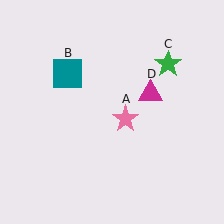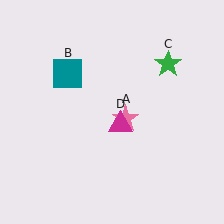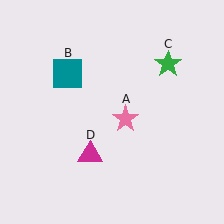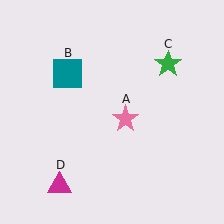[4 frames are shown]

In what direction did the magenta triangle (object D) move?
The magenta triangle (object D) moved down and to the left.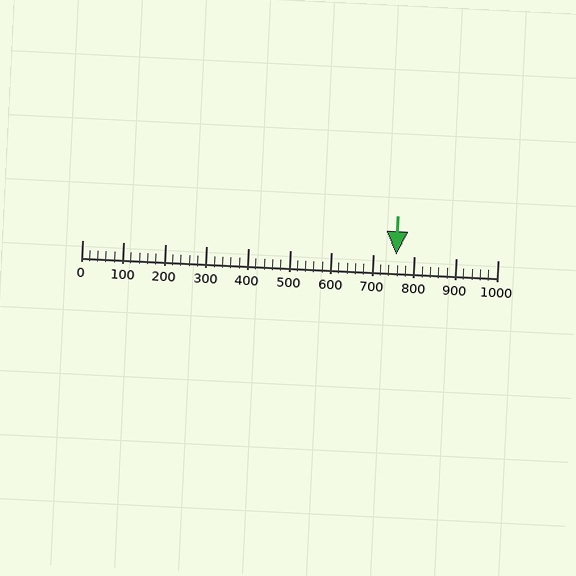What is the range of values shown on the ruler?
The ruler shows values from 0 to 1000.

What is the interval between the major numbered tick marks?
The major tick marks are spaced 100 units apart.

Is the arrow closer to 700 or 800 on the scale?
The arrow is closer to 800.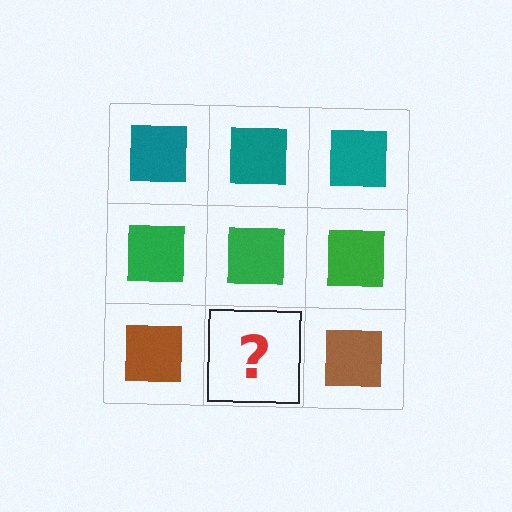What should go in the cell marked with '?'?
The missing cell should contain a brown square.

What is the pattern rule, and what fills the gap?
The rule is that each row has a consistent color. The gap should be filled with a brown square.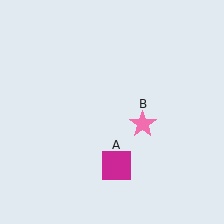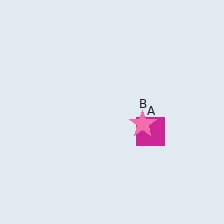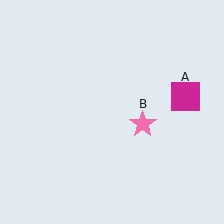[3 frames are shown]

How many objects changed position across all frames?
1 object changed position: magenta square (object A).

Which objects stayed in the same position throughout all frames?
Pink star (object B) remained stationary.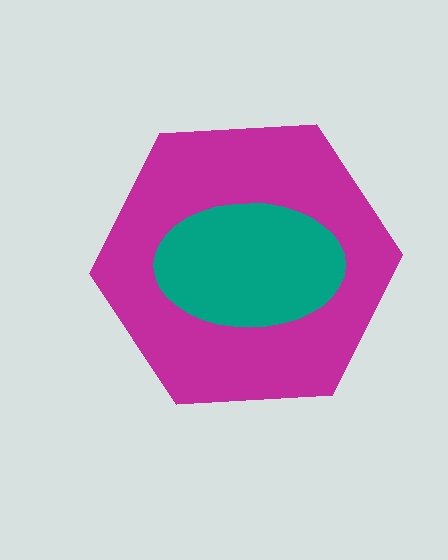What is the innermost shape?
The teal ellipse.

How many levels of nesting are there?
2.